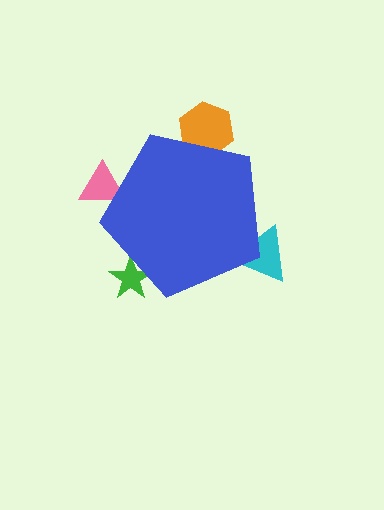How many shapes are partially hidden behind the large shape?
4 shapes are partially hidden.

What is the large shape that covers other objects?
A blue pentagon.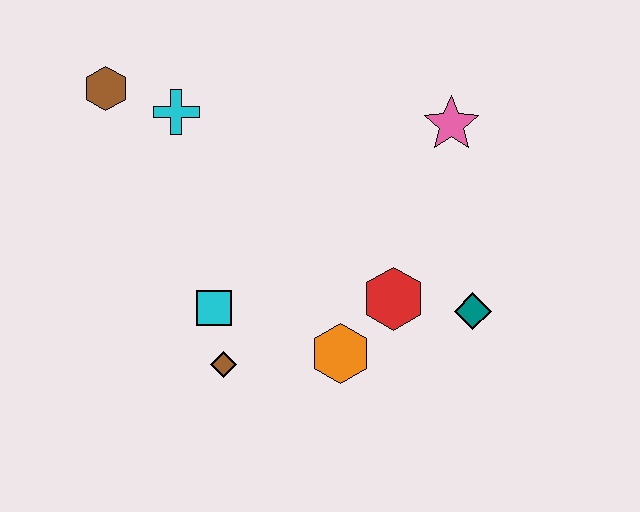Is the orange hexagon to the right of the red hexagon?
No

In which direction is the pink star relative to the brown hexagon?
The pink star is to the right of the brown hexagon.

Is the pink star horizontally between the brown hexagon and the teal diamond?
Yes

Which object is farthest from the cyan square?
The pink star is farthest from the cyan square.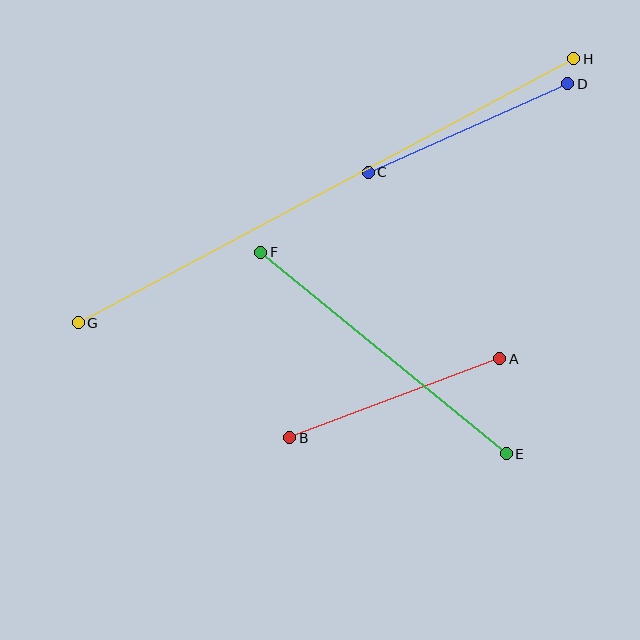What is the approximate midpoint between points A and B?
The midpoint is at approximately (395, 398) pixels.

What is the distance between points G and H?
The distance is approximately 561 pixels.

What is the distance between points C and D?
The distance is approximately 218 pixels.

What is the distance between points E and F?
The distance is approximately 318 pixels.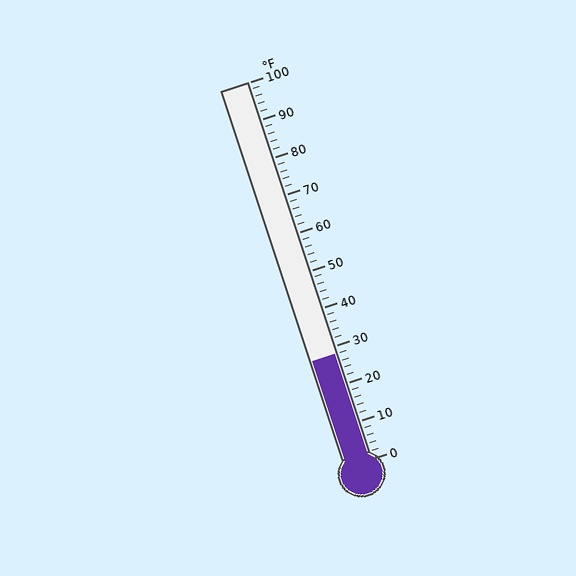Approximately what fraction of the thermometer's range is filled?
The thermometer is filled to approximately 30% of its range.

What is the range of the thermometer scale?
The thermometer scale ranges from 0°F to 100°F.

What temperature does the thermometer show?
The thermometer shows approximately 28°F.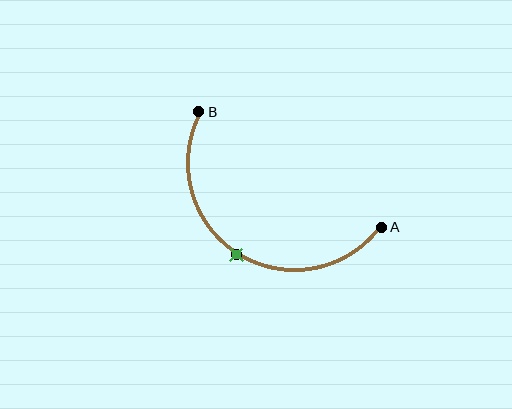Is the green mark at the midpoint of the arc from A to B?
Yes. The green mark lies on the arc at equal arc-length from both A and B — it is the arc midpoint.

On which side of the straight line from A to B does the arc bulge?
The arc bulges below the straight line connecting A and B.